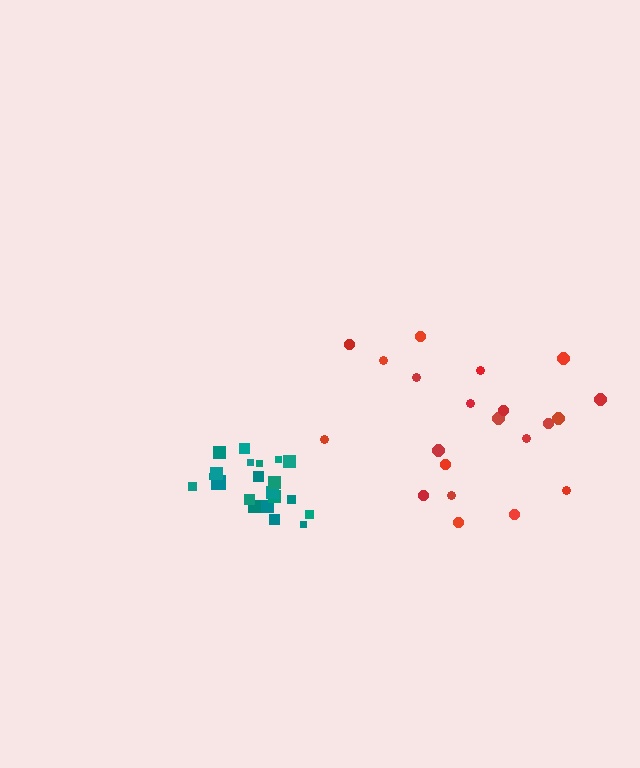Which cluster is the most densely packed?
Teal.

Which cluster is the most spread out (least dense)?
Red.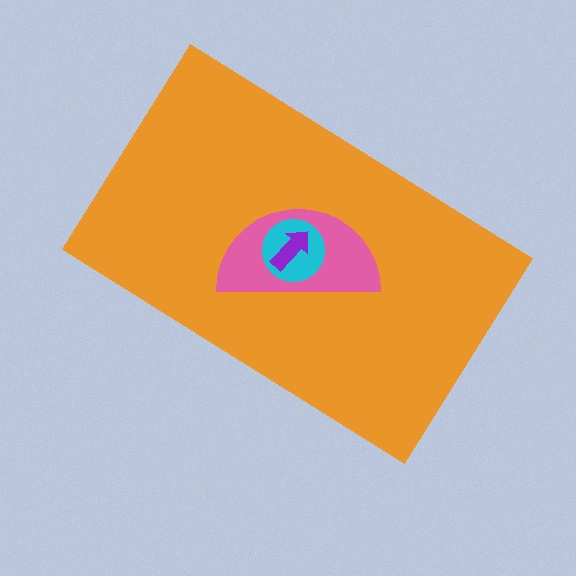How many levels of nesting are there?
4.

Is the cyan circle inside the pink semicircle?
Yes.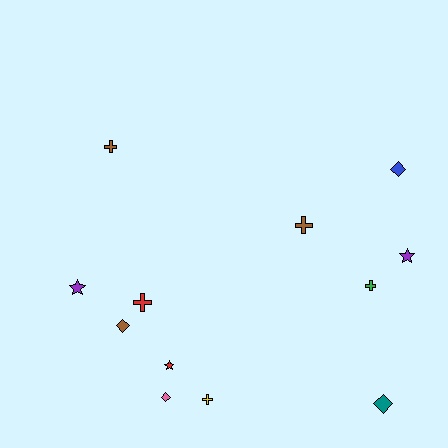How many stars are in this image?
There are 3 stars.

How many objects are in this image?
There are 12 objects.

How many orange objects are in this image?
There are no orange objects.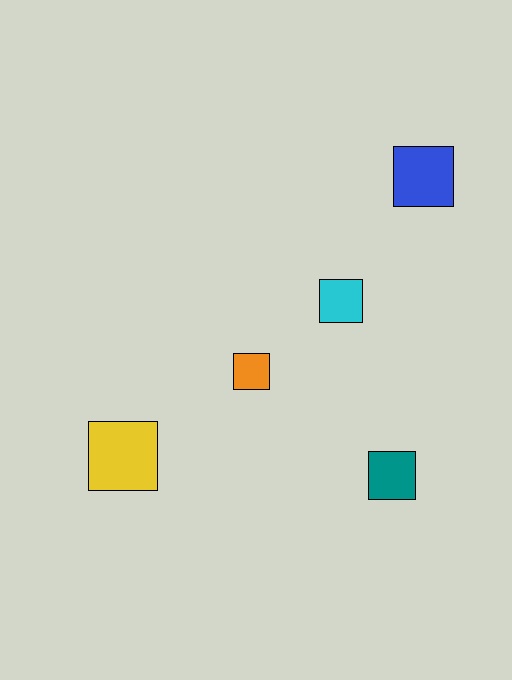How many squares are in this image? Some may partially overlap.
There are 5 squares.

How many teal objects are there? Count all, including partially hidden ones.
There is 1 teal object.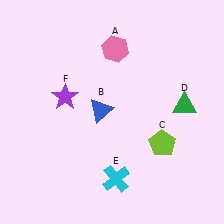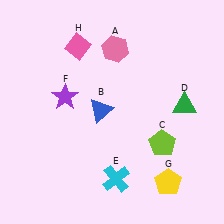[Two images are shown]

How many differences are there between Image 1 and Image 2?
There are 2 differences between the two images.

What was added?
A yellow pentagon (G), a pink diamond (H) were added in Image 2.